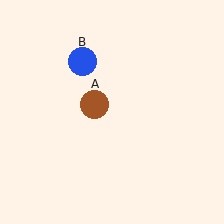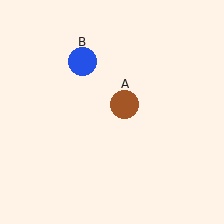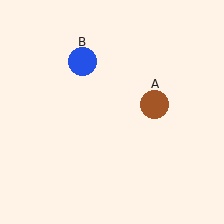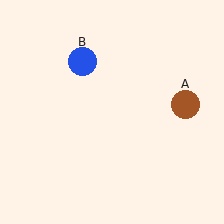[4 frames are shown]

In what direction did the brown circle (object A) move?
The brown circle (object A) moved right.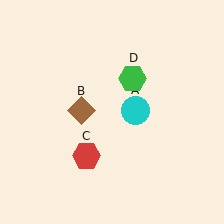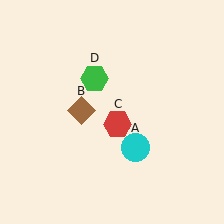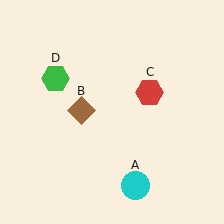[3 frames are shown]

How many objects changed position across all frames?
3 objects changed position: cyan circle (object A), red hexagon (object C), green hexagon (object D).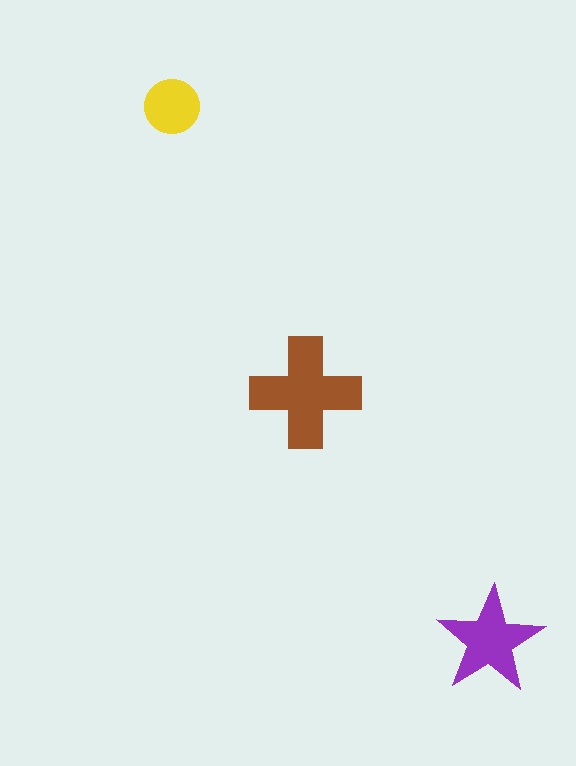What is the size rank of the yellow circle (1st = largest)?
3rd.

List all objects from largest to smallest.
The brown cross, the purple star, the yellow circle.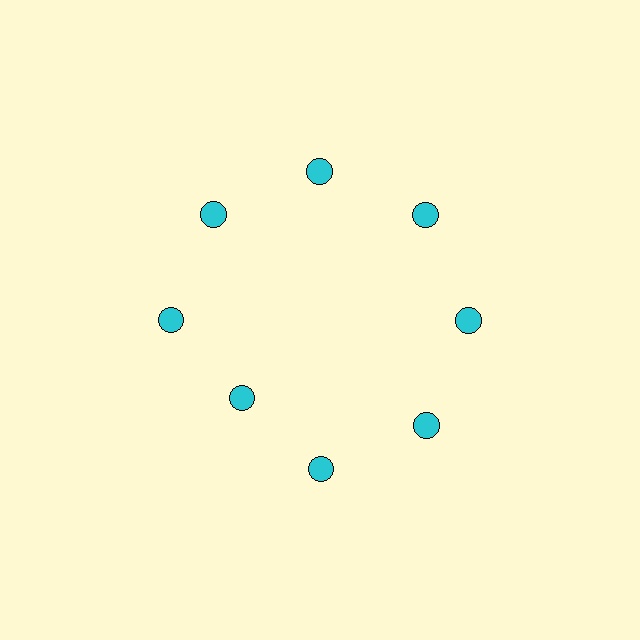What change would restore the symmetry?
The symmetry would be restored by moving it outward, back onto the ring so that all 8 circles sit at equal angles and equal distance from the center.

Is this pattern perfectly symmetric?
No. The 8 cyan circles are arranged in a ring, but one element near the 8 o'clock position is pulled inward toward the center, breaking the 8-fold rotational symmetry.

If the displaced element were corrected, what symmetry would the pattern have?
It would have 8-fold rotational symmetry — the pattern would map onto itself every 45 degrees.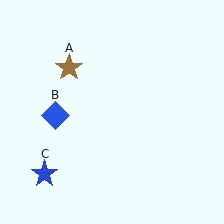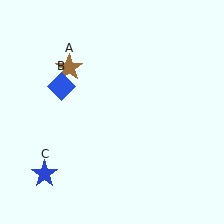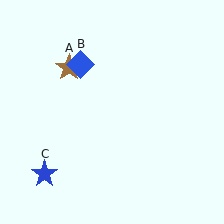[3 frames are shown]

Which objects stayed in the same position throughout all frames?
Brown star (object A) and blue star (object C) remained stationary.